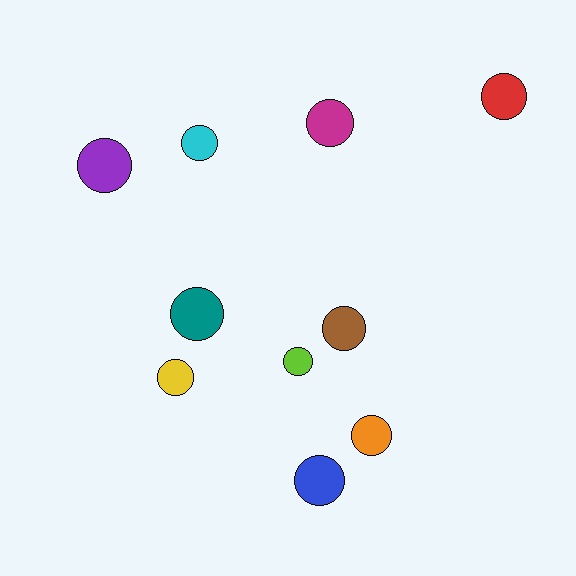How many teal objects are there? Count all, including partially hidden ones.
There is 1 teal object.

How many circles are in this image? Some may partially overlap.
There are 10 circles.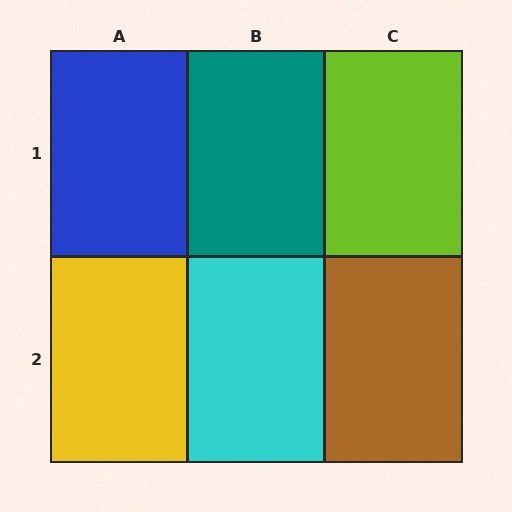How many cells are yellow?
1 cell is yellow.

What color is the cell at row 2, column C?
Brown.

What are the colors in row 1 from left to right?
Blue, teal, lime.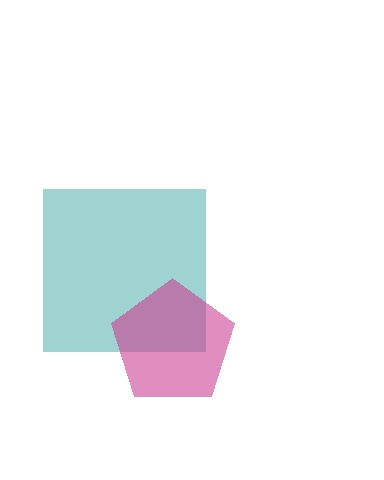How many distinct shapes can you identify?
There are 2 distinct shapes: a teal square, a magenta pentagon.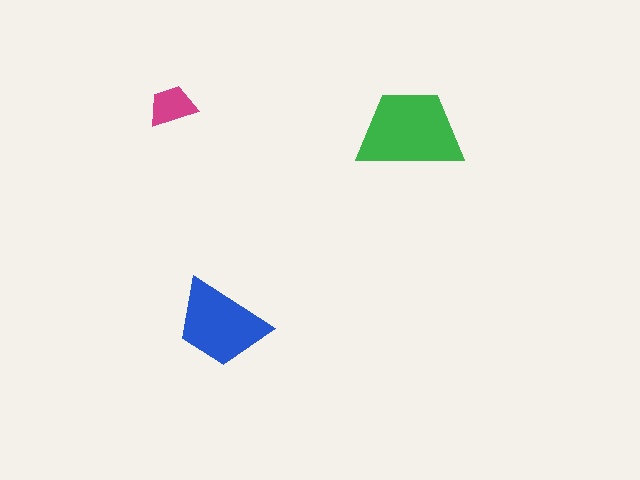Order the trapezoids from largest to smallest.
the green one, the blue one, the magenta one.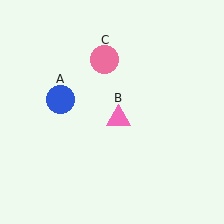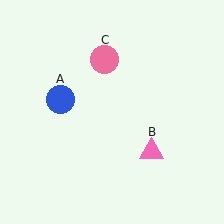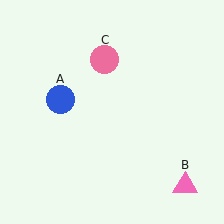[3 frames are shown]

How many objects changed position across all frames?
1 object changed position: pink triangle (object B).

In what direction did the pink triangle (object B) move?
The pink triangle (object B) moved down and to the right.